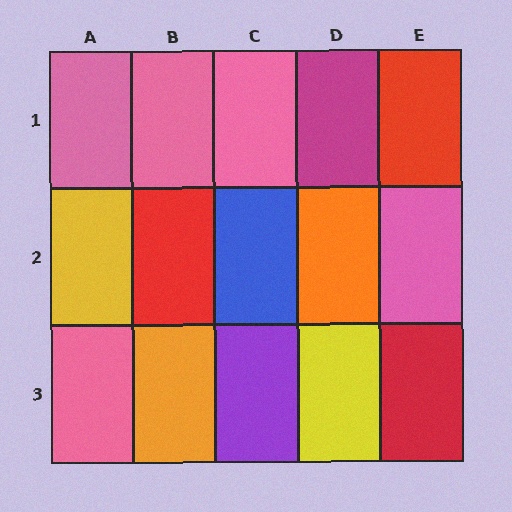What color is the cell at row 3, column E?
Red.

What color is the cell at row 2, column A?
Yellow.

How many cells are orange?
2 cells are orange.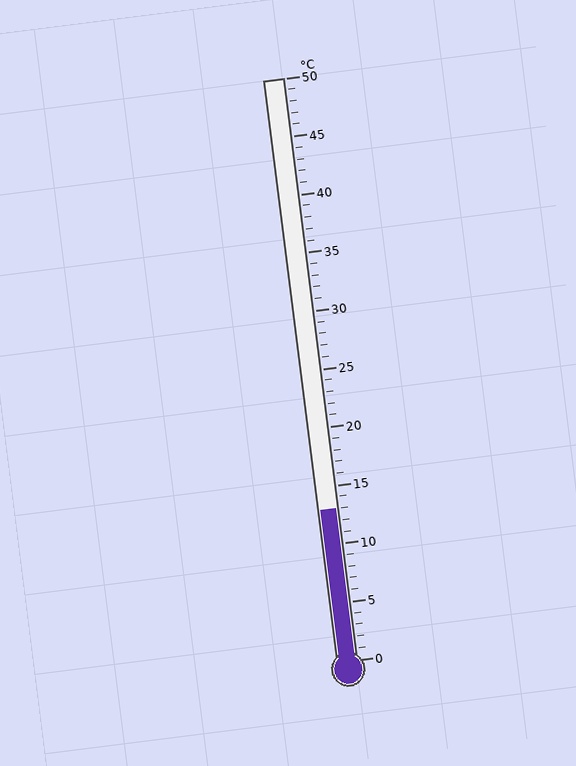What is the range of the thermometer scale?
The thermometer scale ranges from 0°C to 50°C.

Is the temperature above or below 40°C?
The temperature is below 40°C.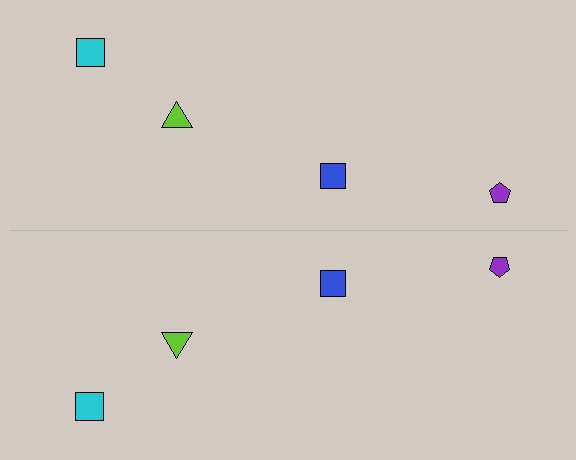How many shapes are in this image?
There are 8 shapes in this image.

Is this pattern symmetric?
Yes, this pattern has bilateral (reflection) symmetry.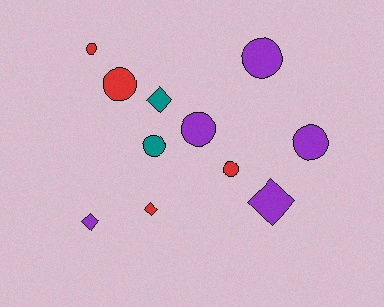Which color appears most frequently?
Purple, with 5 objects.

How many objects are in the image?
There are 11 objects.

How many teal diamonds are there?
There is 1 teal diamond.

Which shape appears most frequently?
Circle, with 7 objects.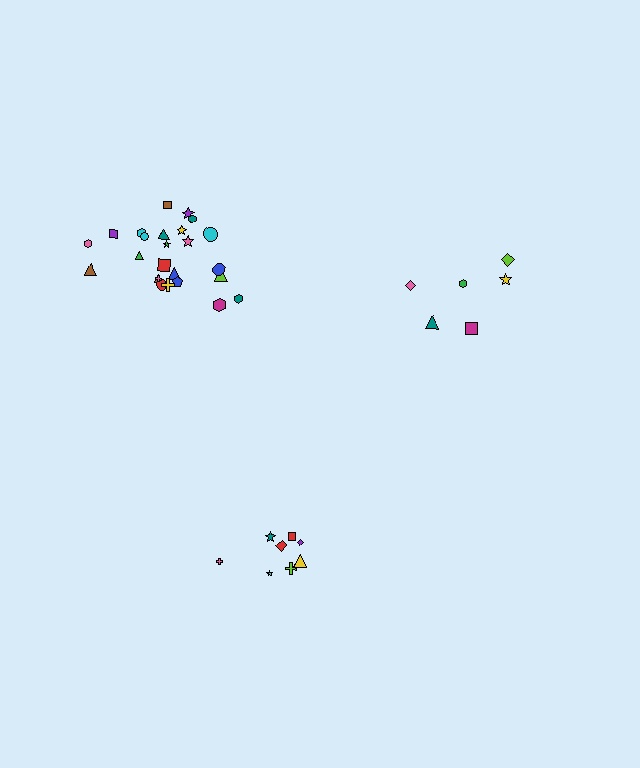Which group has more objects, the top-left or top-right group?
The top-left group.